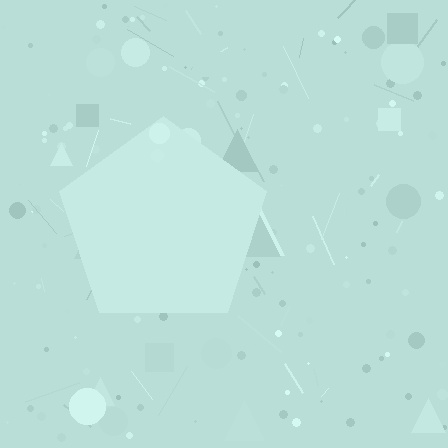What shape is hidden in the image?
A pentagon is hidden in the image.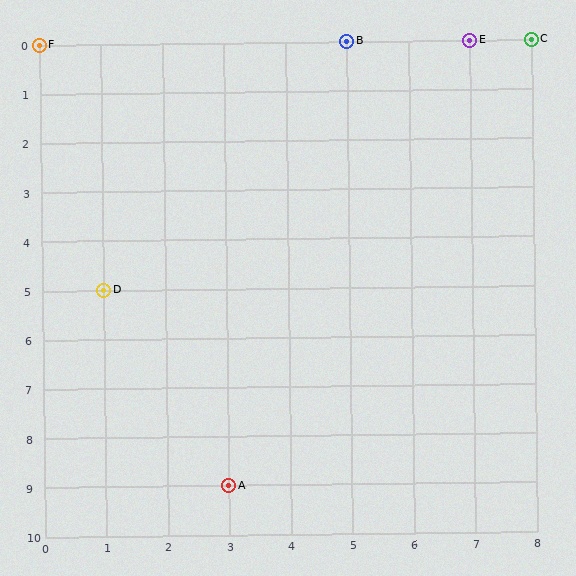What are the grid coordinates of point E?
Point E is at grid coordinates (7, 0).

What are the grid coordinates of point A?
Point A is at grid coordinates (3, 9).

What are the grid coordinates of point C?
Point C is at grid coordinates (8, 0).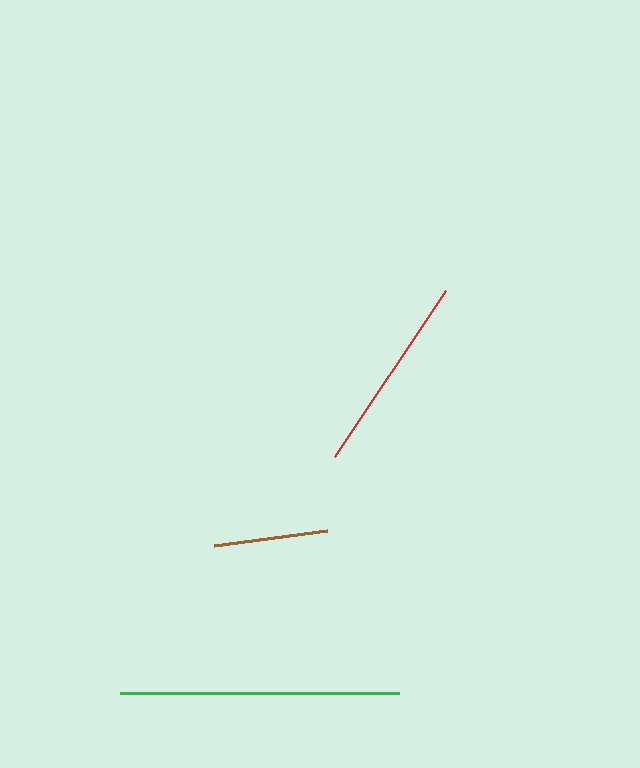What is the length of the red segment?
The red segment is approximately 199 pixels long.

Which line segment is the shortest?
The brown line is the shortest at approximately 114 pixels.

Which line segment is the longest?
The green line is the longest at approximately 279 pixels.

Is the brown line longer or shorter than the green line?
The green line is longer than the brown line.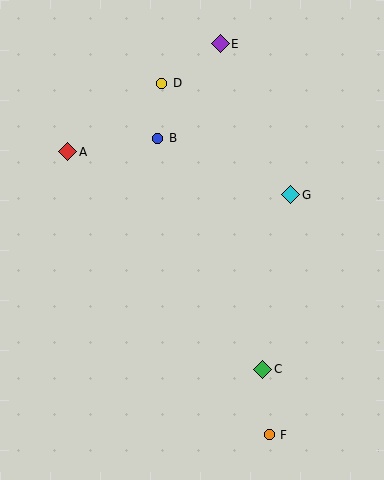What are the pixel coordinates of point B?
Point B is at (158, 138).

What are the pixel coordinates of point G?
Point G is at (291, 195).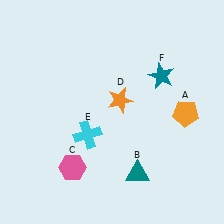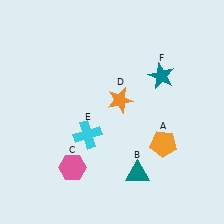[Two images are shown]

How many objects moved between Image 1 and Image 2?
1 object moved between the two images.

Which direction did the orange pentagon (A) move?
The orange pentagon (A) moved down.